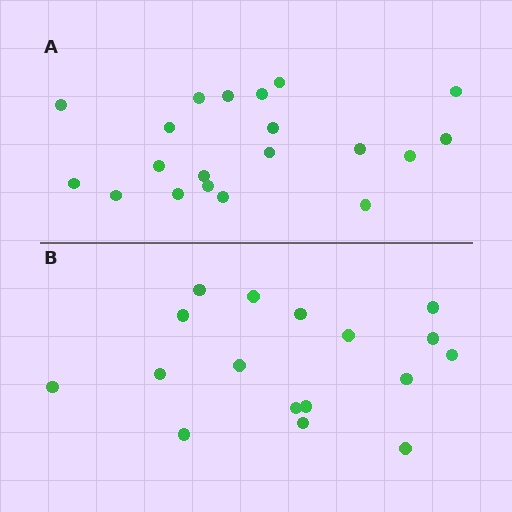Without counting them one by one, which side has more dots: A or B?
Region A (the top region) has more dots.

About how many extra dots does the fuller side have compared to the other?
Region A has just a few more — roughly 2 or 3 more dots than region B.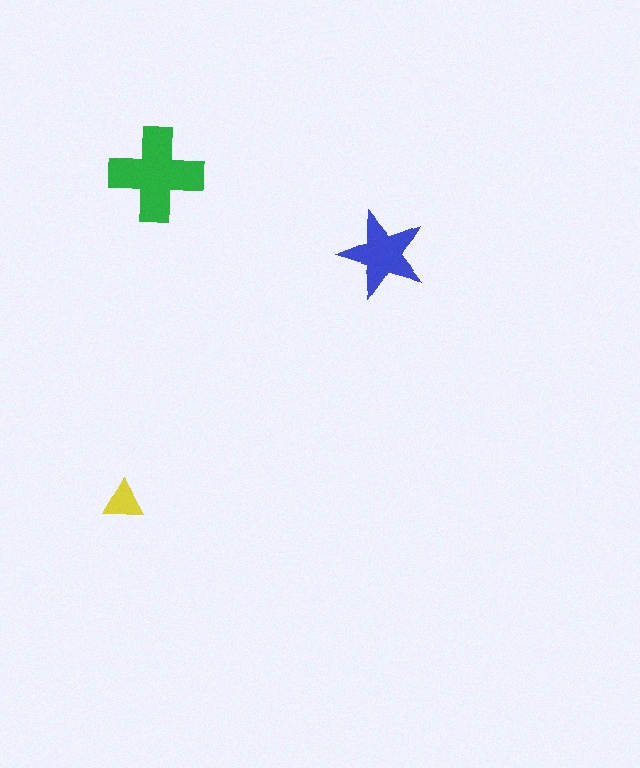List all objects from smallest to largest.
The yellow triangle, the blue star, the green cross.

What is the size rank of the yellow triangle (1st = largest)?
3rd.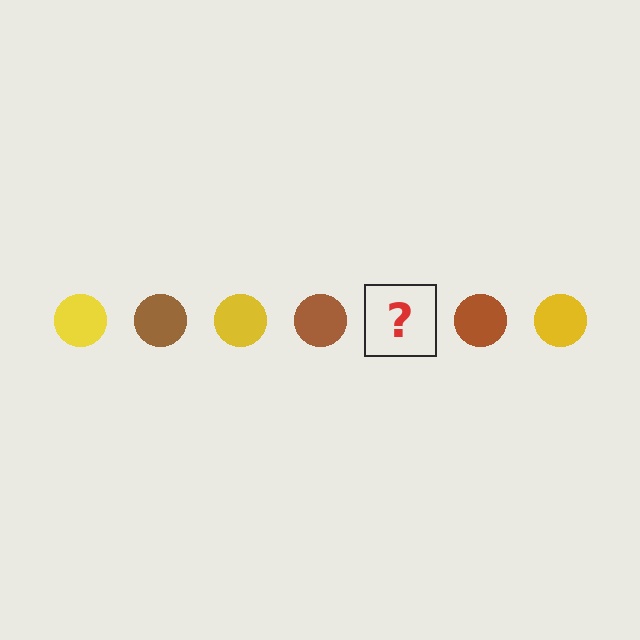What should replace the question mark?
The question mark should be replaced with a yellow circle.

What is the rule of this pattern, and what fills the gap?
The rule is that the pattern cycles through yellow, brown circles. The gap should be filled with a yellow circle.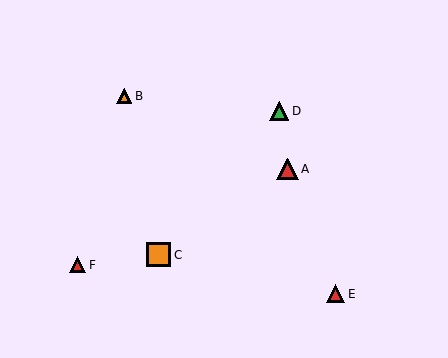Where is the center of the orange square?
The center of the orange square is at (159, 255).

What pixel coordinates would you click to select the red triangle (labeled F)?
Click at (78, 265) to select the red triangle F.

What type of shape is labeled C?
Shape C is an orange square.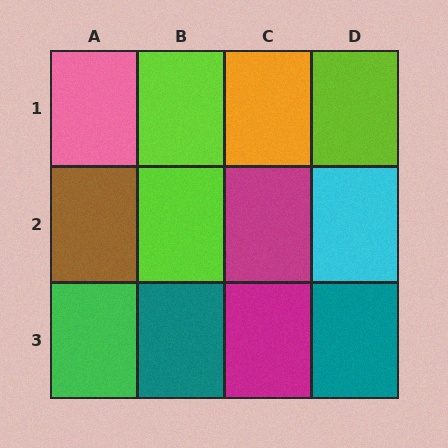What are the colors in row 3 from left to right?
Green, teal, magenta, teal.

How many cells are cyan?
1 cell is cyan.